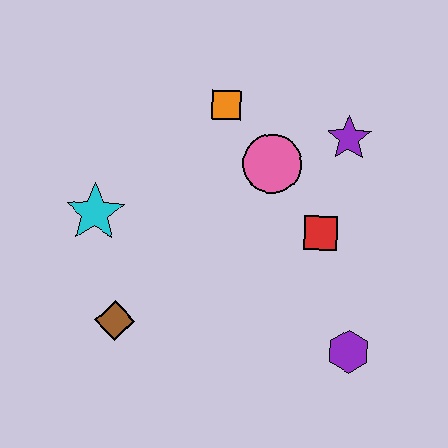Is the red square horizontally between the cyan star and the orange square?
No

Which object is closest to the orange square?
The pink circle is closest to the orange square.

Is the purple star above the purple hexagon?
Yes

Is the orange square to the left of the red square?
Yes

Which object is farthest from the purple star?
The brown diamond is farthest from the purple star.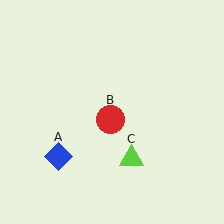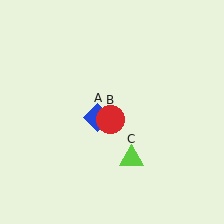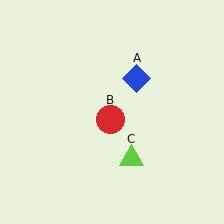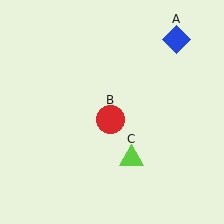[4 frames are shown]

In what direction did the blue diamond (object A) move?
The blue diamond (object A) moved up and to the right.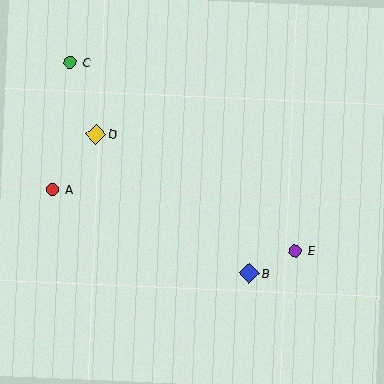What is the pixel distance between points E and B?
The distance between E and B is 51 pixels.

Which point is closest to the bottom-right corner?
Point E is closest to the bottom-right corner.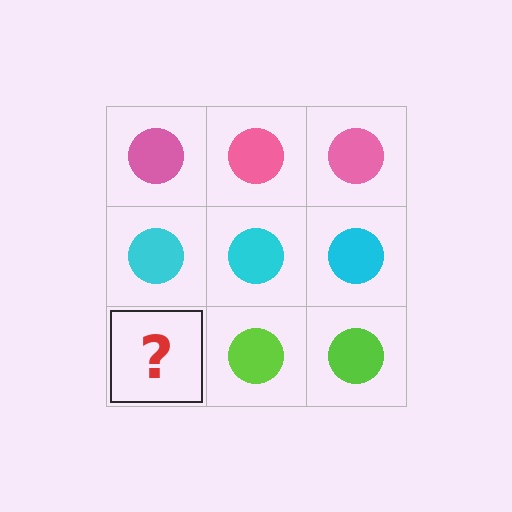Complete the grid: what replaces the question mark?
The question mark should be replaced with a lime circle.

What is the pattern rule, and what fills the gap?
The rule is that each row has a consistent color. The gap should be filled with a lime circle.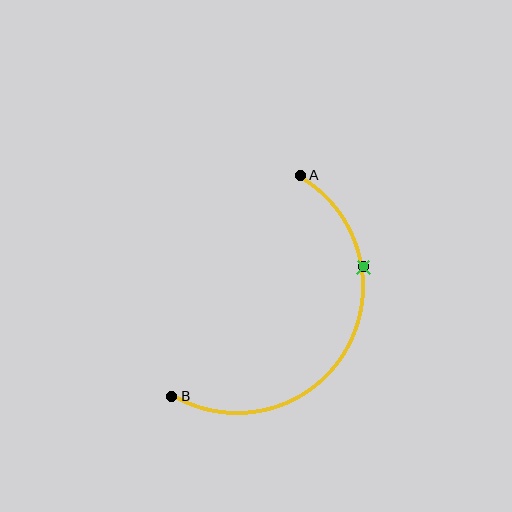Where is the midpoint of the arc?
The arc midpoint is the point on the curve farthest from the straight line joining A and B. It sits to the right of that line.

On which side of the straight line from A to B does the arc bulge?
The arc bulges to the right of the straight line connecting A and B.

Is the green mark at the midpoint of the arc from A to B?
No. The green mark lies on the arc but is closer to endpoint A. The arc midpoint would be at the point on the curve equidistant along the arc from both A and B.